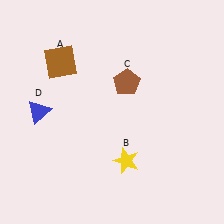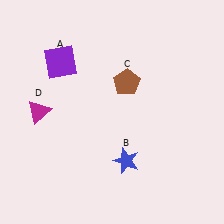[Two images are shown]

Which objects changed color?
A changed from brown to purple. B changed from yellow to blue. D changed from blue to magenta.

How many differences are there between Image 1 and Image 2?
There are 3 differences between the two images.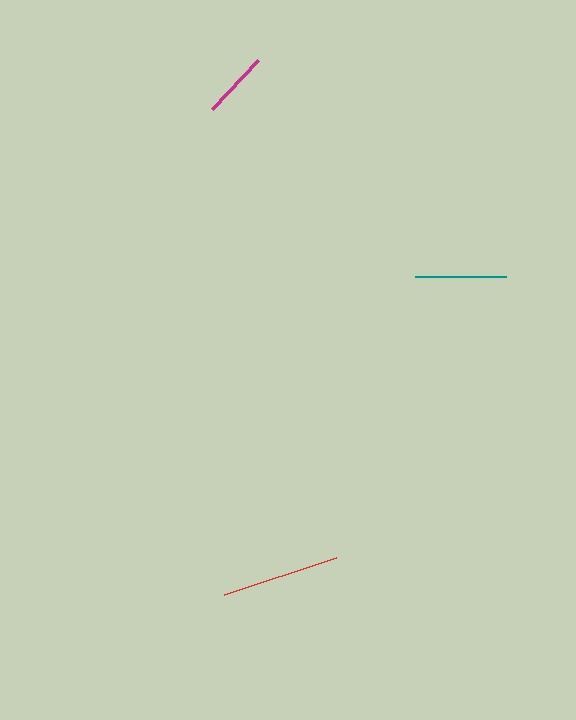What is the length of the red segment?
The red segment is approximately 118 pixels long.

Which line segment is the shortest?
The magenta line is the shortest at approximately 67 pixels.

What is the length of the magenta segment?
The magenta segment is approximately 67 pixels long.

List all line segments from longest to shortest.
From longest to shortest: red, teal, magenta.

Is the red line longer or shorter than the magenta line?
The red line is longer than the magenta line.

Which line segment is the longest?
The red line is the longest at approximately 118 pixels.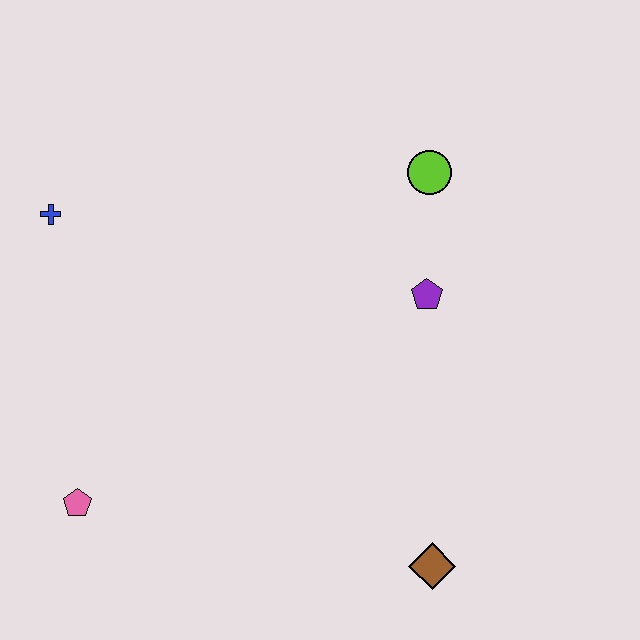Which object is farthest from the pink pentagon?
The lime circle is farthest from the pink pentagon.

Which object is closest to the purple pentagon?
The lime circle is closest to the purple pentagon.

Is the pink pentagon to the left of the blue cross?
No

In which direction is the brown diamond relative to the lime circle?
The brown diamond is below the lime circle.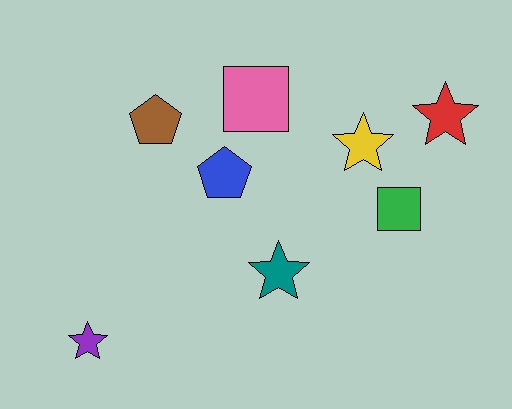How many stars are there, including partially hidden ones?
There are 4 stars.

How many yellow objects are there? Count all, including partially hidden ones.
There is 1 yellow object.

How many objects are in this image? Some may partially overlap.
There are 8 objects.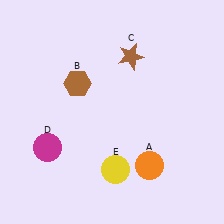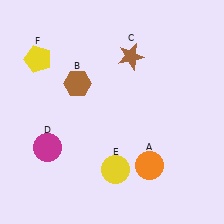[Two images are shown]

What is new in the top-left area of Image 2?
A yellow pentagon (F) was added in the top-left area of Image 2.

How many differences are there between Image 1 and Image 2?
There is 1 difference between the two images.